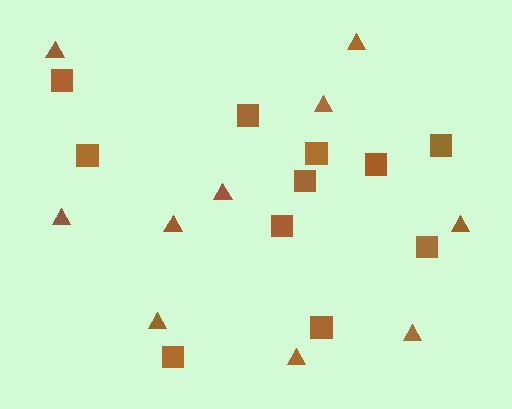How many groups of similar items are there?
There are 2 groups: one group of triangles (10) and one group of squares (11).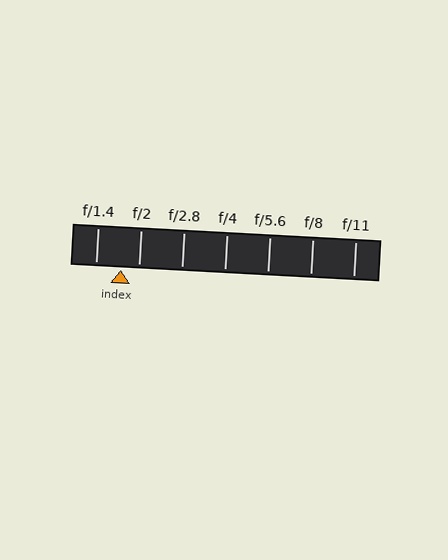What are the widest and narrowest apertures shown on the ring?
The widest aperture shown is f/1.4 and the narrowest is f/11.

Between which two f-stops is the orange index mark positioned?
The index mark is between f/1.4 and f/2.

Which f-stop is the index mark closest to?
The index mark is closest to f/2.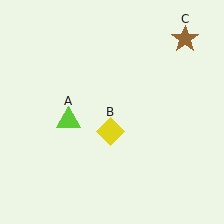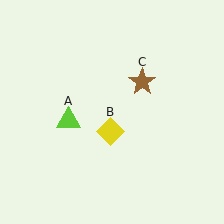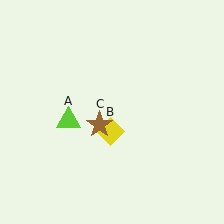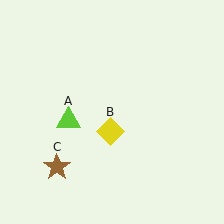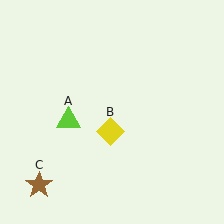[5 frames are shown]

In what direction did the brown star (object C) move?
The brown star (object C) moved down and to the left.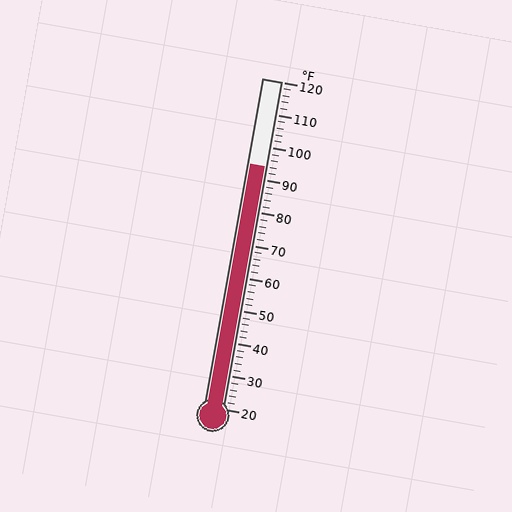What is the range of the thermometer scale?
The thermometer scale ranges from 20°F to 120°F.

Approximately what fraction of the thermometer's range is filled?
The thermometer is filled to approximately 75% of its range.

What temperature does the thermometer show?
The thermometer shows approximately 94°F.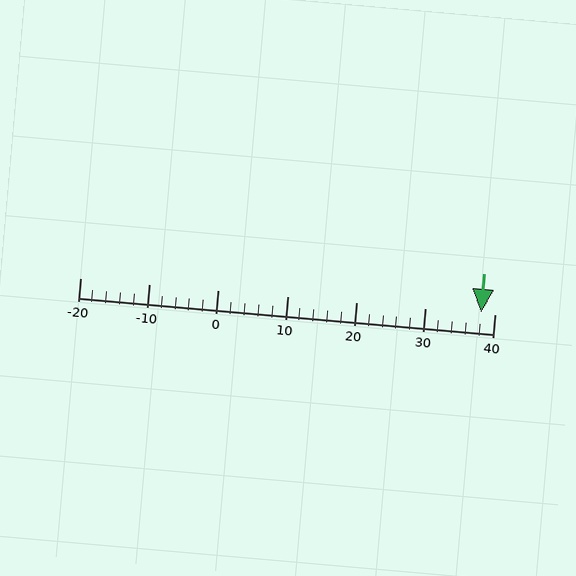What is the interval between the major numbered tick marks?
The major tick marks are spaced 10 units apart.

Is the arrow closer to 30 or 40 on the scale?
The arrow is closer to 40.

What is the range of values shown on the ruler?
The ruler shows values from -20 to 40.